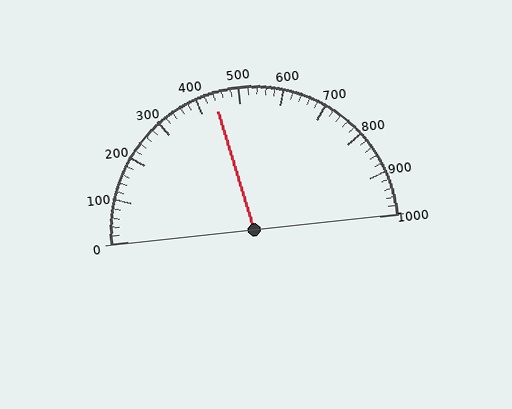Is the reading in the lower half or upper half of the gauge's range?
The reading is in the lower half of the range (0 to 1000).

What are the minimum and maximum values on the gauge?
The gauge ranges from 0 to 1000.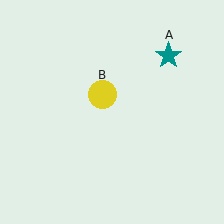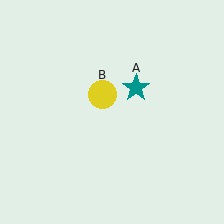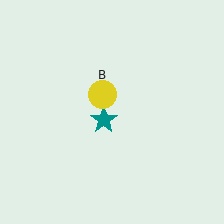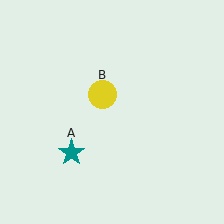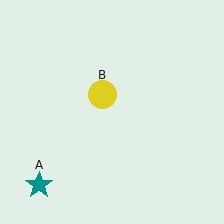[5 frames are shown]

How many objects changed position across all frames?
1 object changed position: teal star (object A).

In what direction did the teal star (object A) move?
The teal star (object A) moved down and to the left.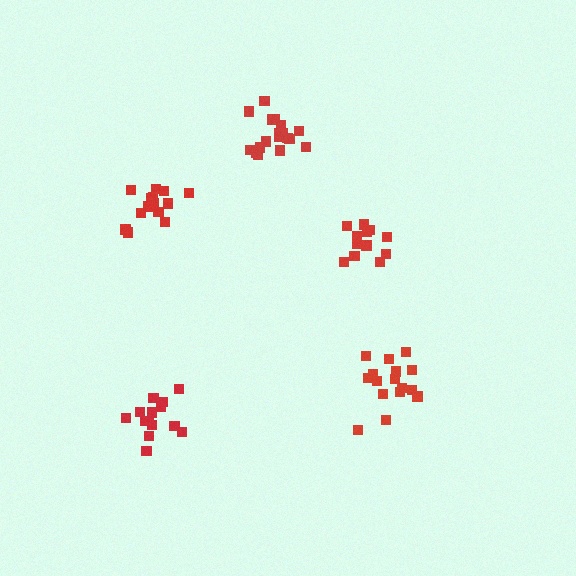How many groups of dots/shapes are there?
There are 5 groups.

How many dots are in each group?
Group 1: 13 dots, Group 2: 15 dots, Group 3: 18 dots, Group 4: 16 dots, Group 5: 14 dots (76 total).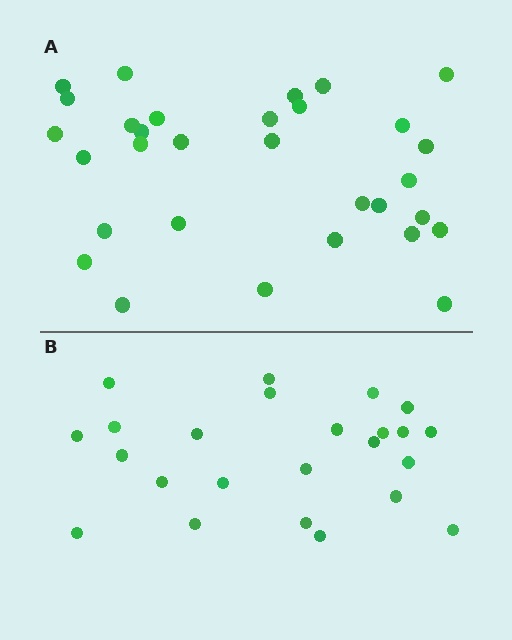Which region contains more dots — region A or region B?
Region A (the top region) has more dots.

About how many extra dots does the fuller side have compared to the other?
Region A has roughly 8 or so more dots than region B.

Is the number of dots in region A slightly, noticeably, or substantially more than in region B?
Region A has noticeably more, but not dramatically so. The ratio is roughly 1.3 to 1.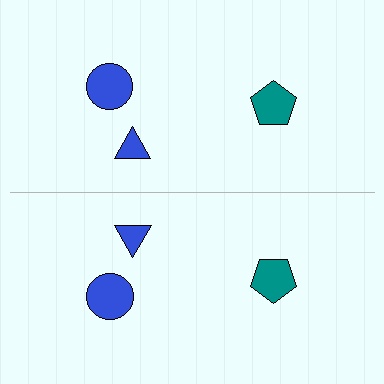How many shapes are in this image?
There are 6 shapes in this image.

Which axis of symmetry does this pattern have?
The pattern has a horizontal axis of symmetry running through the center of the image.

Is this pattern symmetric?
Yes, this pattern has bilateral (reflection) symmetry.